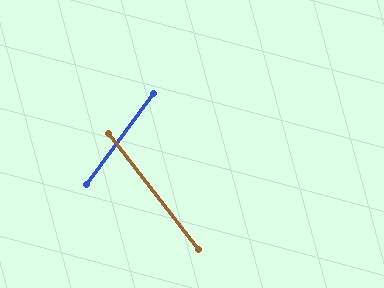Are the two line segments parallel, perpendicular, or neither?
Neither parallel nor perpendicular — they differ by about 74°.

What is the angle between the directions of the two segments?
Approximately 74 degrees.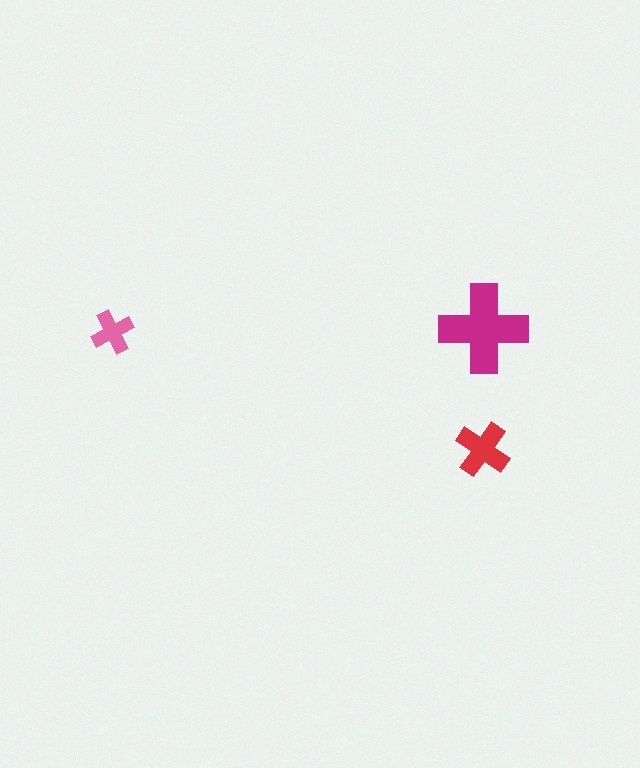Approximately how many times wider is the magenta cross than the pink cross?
About 2 times wider.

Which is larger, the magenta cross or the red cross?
The magenta one.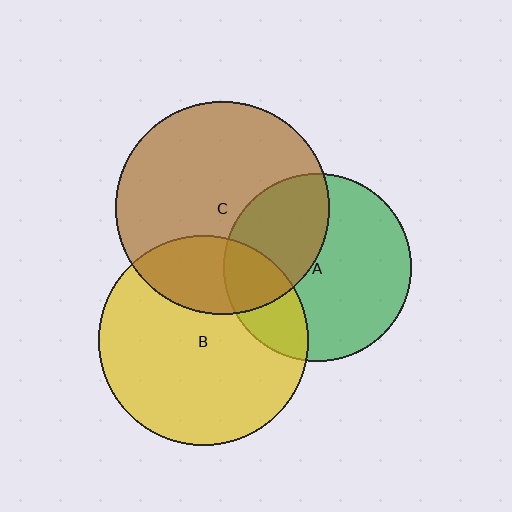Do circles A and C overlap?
Yes.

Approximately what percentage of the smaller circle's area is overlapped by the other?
Approximately 35%.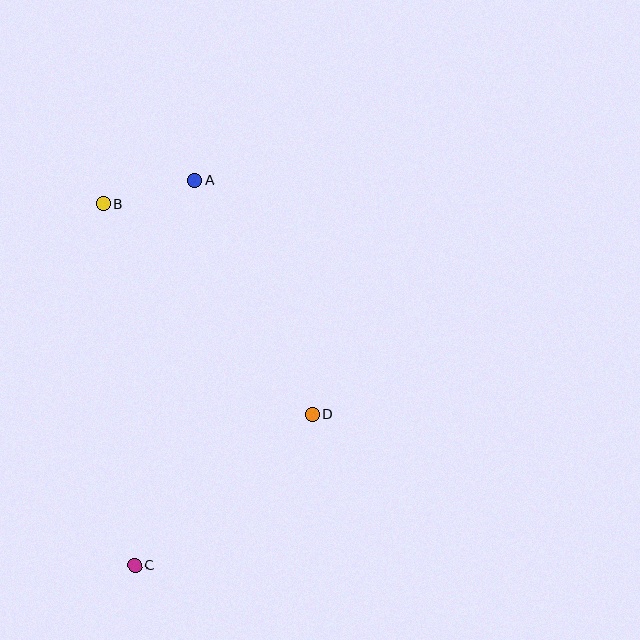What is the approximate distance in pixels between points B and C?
The distance between B and C is approximately 363 pixels.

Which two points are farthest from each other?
Points A and C are farthest from each other.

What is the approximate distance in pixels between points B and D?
The distance between B and D is approximately 297 pixels.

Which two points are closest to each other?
Points A and B are closest to each other.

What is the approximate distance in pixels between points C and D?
The distance between C and D is approximately 233 pixels.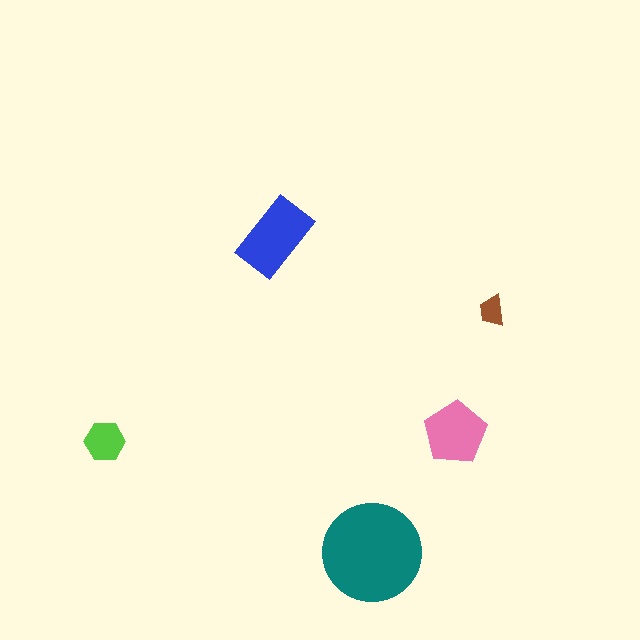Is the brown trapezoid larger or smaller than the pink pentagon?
Smaller.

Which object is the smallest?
The brown trapezoid.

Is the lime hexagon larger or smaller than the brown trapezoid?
Larger.